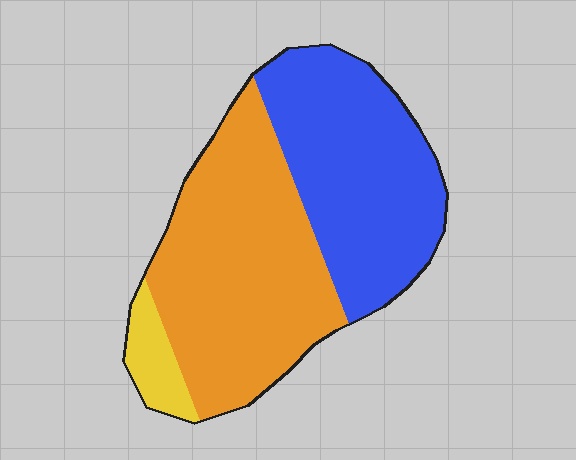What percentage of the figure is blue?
Blue takes up about two fifths (2/5) of the figure.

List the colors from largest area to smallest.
From largest to smallest: orange, blue, yellow.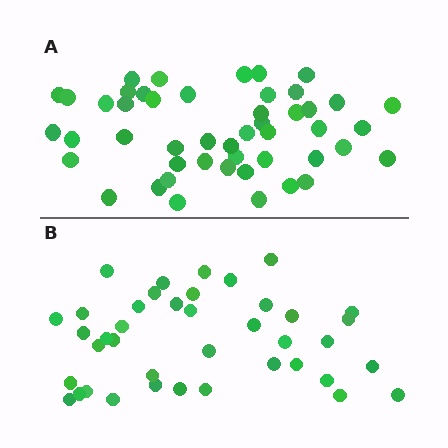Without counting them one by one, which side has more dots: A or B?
Region A (the top region) has more dots.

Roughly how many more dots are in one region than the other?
Region A has roughly 8 or so more dots than region B.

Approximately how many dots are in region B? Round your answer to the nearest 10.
About 40 dots.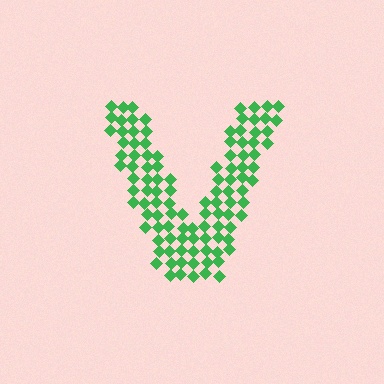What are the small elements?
The small elements are diamonds.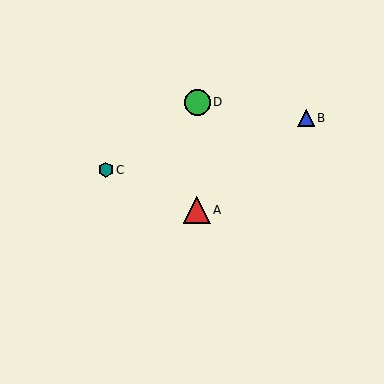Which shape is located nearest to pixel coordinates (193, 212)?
The red triangle (labeled A) at (197, 210) is nearest to that location.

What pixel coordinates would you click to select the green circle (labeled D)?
Click at (197, 102) to select the green circle D.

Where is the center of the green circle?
The center of the green circle is at (197, 102).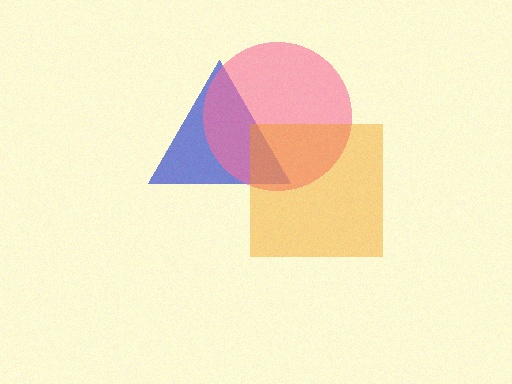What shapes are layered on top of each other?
The layered shapes are: a blue triangle, a pink circle, an orange square.